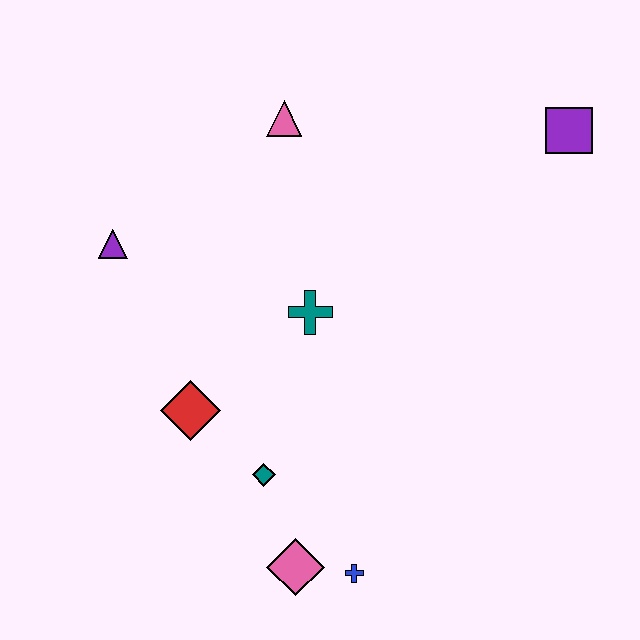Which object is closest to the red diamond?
The teal diamond is closest to the red diamond.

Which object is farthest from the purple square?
The pink diamond is farthest from the purple square.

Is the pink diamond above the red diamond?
No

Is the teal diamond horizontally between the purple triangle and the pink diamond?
Yes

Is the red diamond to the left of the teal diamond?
Yes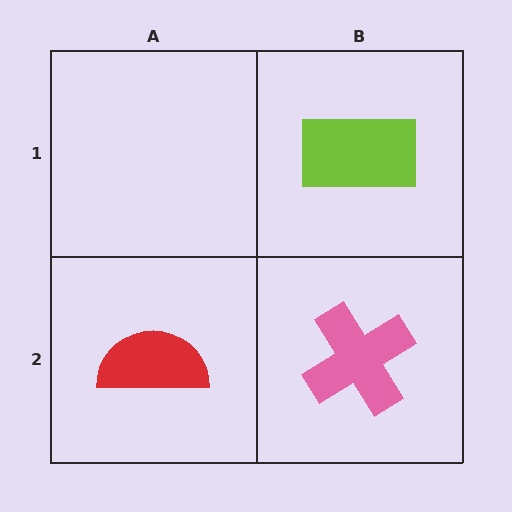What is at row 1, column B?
A lime rectangle.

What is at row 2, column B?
A pink cross.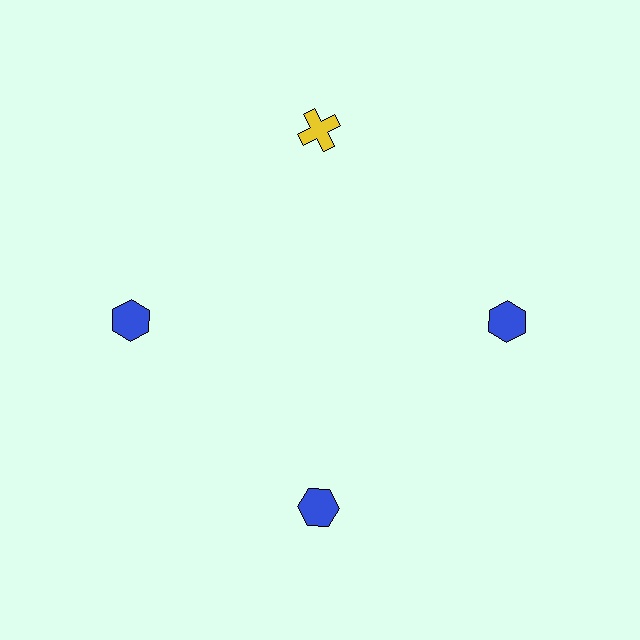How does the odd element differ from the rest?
It differs in both color (yellow instead of blue) and shape (cross instead of hexagon).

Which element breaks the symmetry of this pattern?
The yellow cross at roughly the 12 o'clock position breaks the symmetry. All other shapes are blue hexagons.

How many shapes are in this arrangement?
There are 4 shapes arranged in a ring pattern.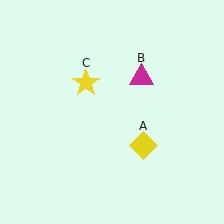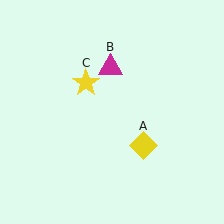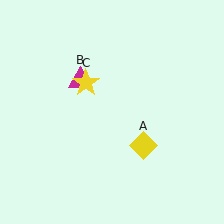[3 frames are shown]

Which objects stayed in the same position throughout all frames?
Yellow diamond (object A) and yellow star (object C) remained stationary.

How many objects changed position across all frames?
1 object changed position: magenta triangle (object B).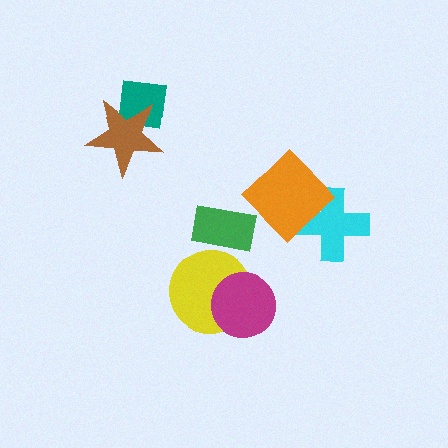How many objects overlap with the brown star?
1 object overlaps with the brown star.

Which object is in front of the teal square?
The brown star is in front of the teal square.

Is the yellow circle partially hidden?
Yes, it is partially covered by another shape.